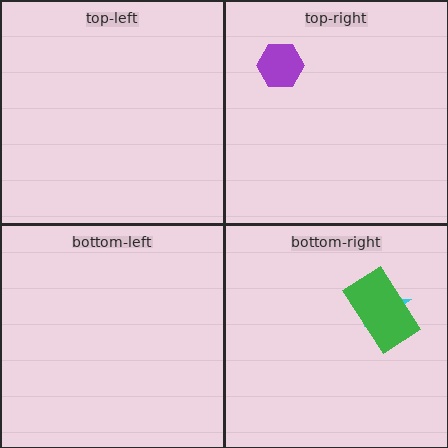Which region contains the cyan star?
The bottom-right region.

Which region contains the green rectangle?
The bottom-right region.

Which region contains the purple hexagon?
The top-right region.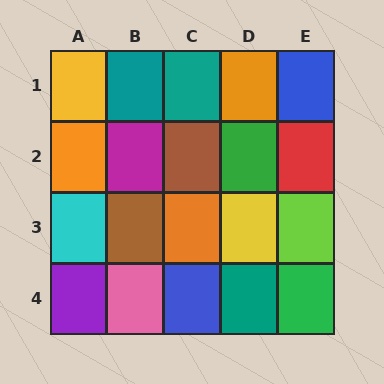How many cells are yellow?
2 cells are yellow.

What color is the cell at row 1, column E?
Blue.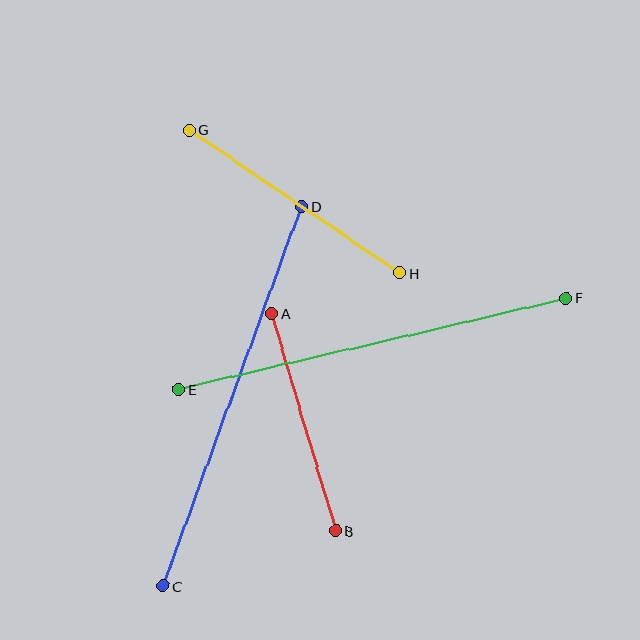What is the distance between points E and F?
The distance is approximately 398 pixels.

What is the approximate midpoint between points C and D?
The midpoint is at approximately (232, 396) pixels.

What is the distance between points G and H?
The distance is approximately 255 pixels.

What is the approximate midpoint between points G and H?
The midpoint is at approximately (295, 202) pixels.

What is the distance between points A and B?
The distance is approximately 226 pixels.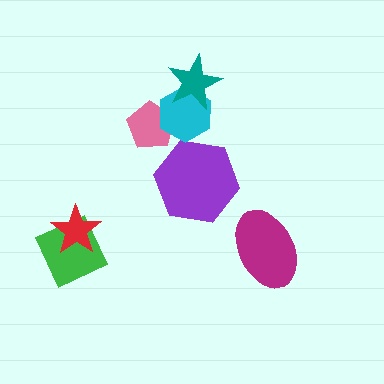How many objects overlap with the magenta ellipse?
0 objects overlap with the magenta ellipse.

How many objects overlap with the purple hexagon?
0 objects overlap with the purple hexagon.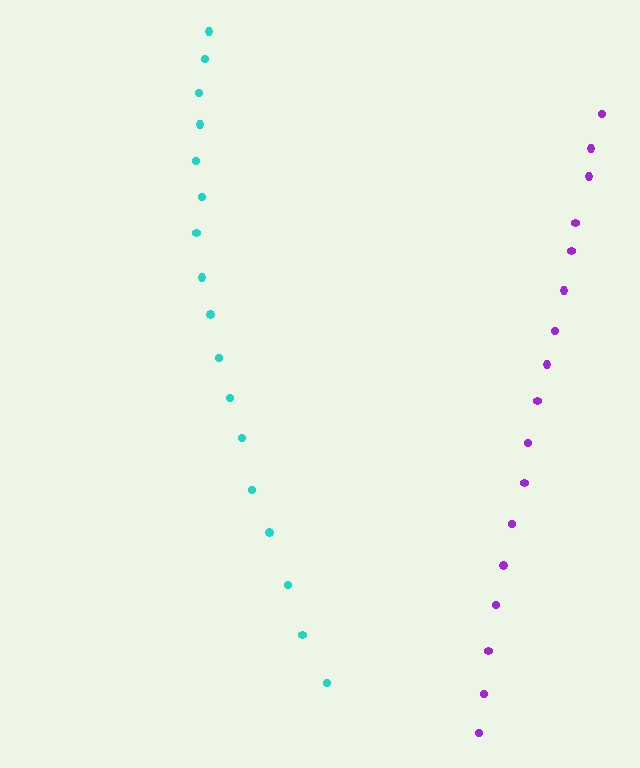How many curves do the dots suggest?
There are 2 distinct paths.